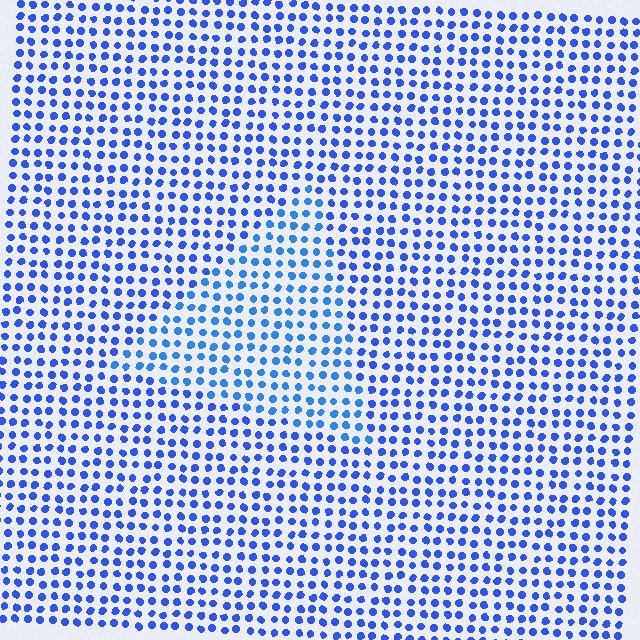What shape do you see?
I see a triangle.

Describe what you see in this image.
The image is filled with small blue elements in a uniform arrangement. A triangle-shaped region is visible where the elements are tinted to a slightly different hue, forming a subtle color boundary.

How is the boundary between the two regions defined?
The boundary is defined purely by a slight shift in hue (about 17 degrees). Spacing, size, and orientation are identical on both sides.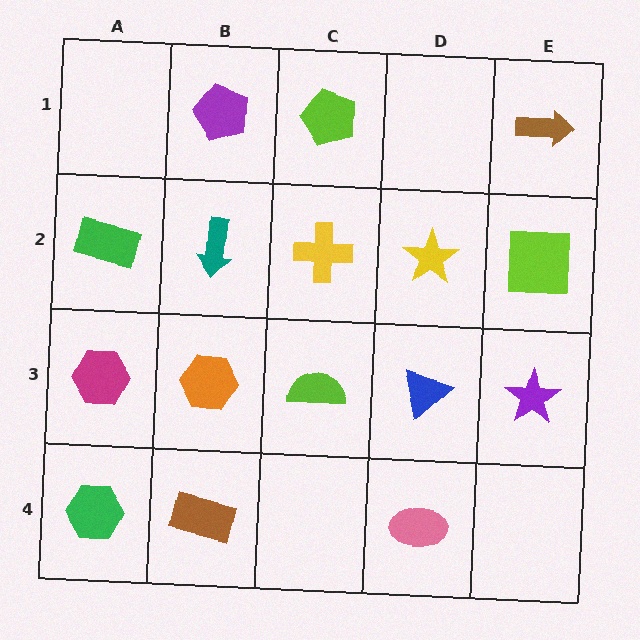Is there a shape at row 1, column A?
No, that cell is empty.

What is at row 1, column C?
A lime pentagon.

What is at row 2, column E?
A lime square.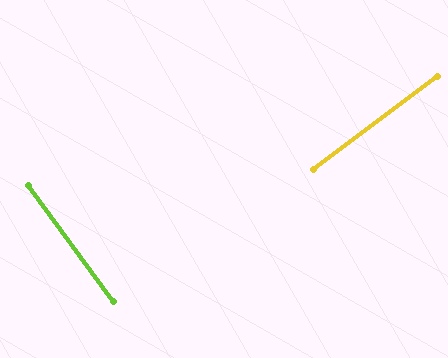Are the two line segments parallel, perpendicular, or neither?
Perpendicular — they meet at approximately 90°.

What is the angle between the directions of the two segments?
Approximately 90 degrees.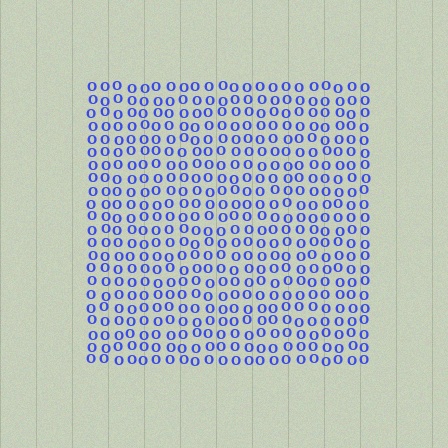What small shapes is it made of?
It is made of small letter O's.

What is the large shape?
The large shape is a square.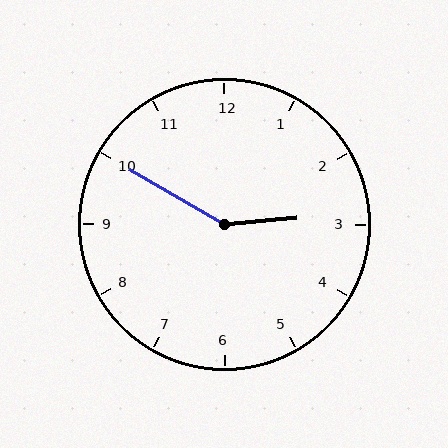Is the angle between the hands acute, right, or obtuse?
It is obtuse.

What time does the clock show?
2:50.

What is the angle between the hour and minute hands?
Approximately 145 degrees.